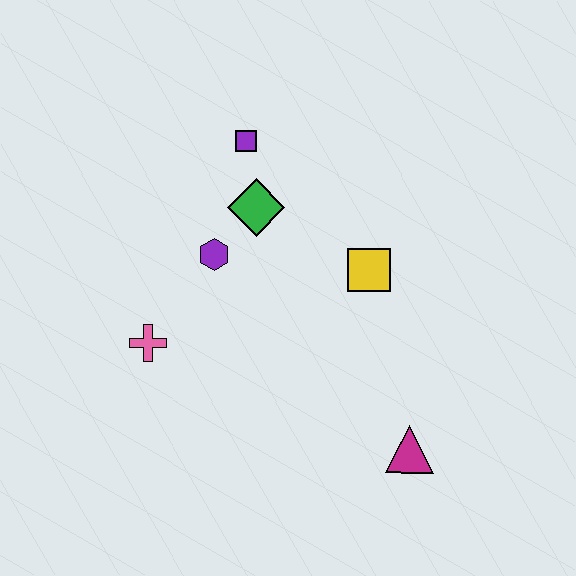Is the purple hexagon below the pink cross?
No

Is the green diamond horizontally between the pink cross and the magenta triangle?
Yes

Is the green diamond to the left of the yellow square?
Yes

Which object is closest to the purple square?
The green diamond is closest to the purple square.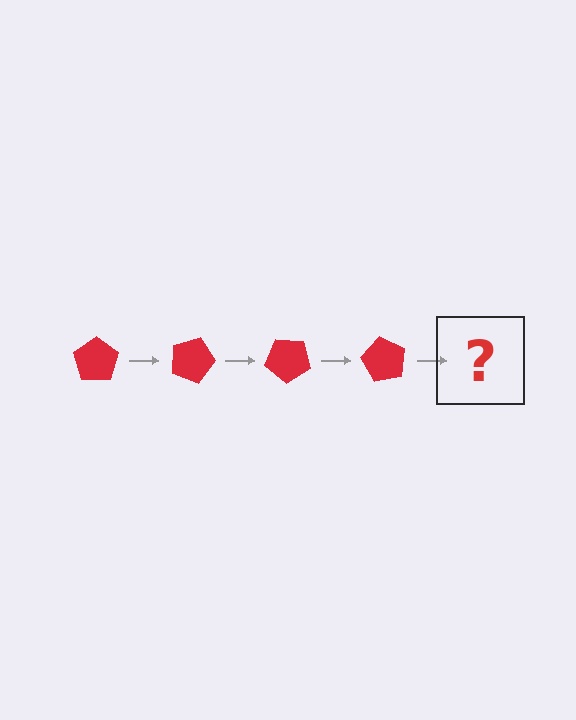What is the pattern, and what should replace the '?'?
The pattern is that the pentagon rotates 20 degrees each step. The '?' should be a red pentagon rotated 80 degrees.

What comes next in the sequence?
The next element should be a red pentagon rotated 80 degrees.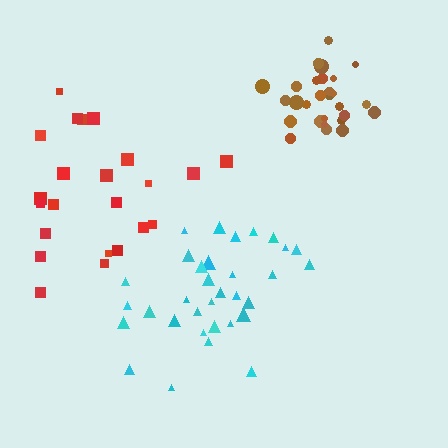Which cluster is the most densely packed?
Brown.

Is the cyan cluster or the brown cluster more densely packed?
Brown.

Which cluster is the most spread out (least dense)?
Red.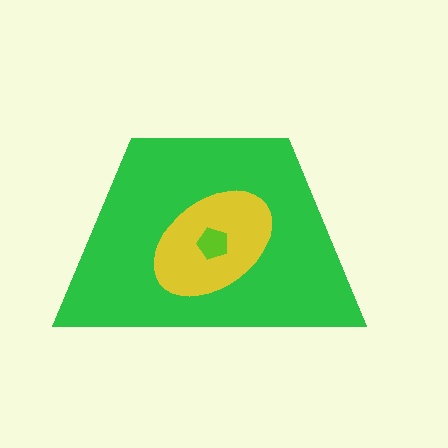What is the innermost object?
The lime pentagon.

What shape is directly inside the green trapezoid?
The yellow ellipse.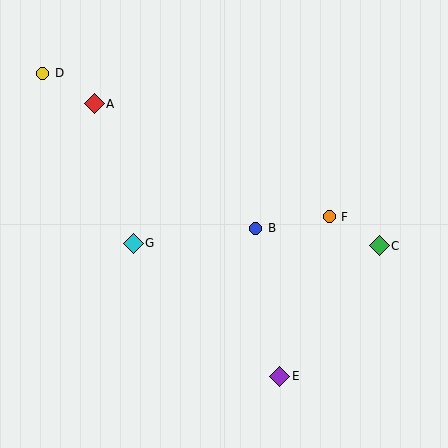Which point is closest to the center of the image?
Point B at (256, 228) is closest to the center.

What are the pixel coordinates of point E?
Point E is at (280, 376).